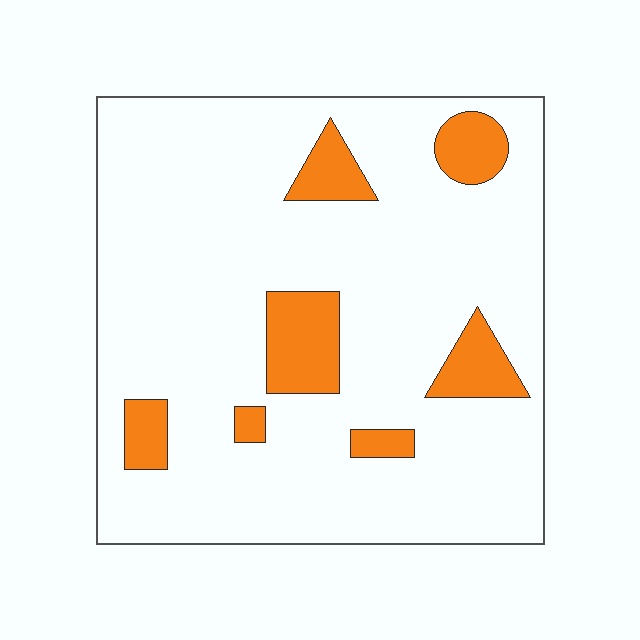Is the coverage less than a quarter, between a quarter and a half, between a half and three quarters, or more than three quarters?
Less than a quarter.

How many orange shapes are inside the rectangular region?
7.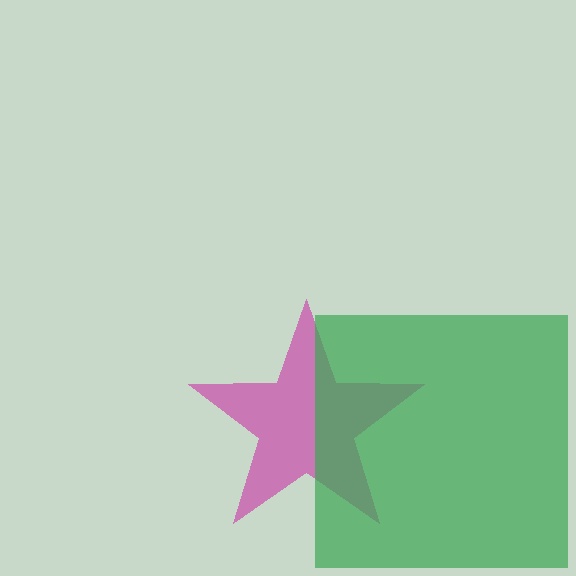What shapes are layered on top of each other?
The layered shapes are: a magenta star, a green square.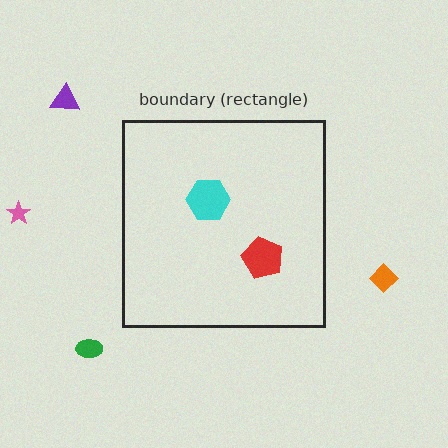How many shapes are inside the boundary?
2 inside, 4 outside.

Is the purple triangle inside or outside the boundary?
Outside.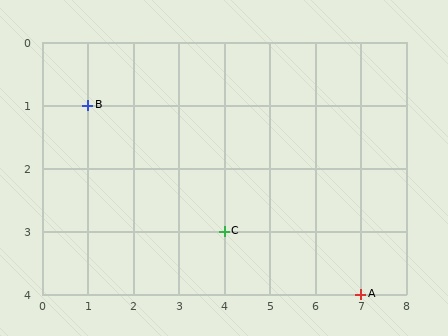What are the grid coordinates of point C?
Point C is at grid coordinates (4, 3).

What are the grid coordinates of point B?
Point B is at grid coordinates (1, 1).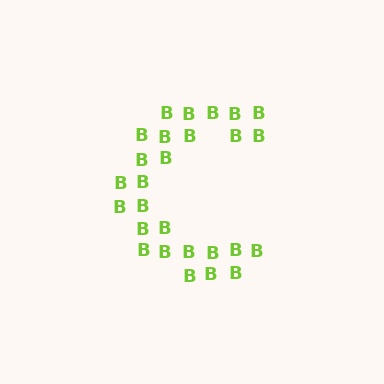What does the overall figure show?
The overall figure shows the letter C.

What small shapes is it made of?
It is made of small letter B's.